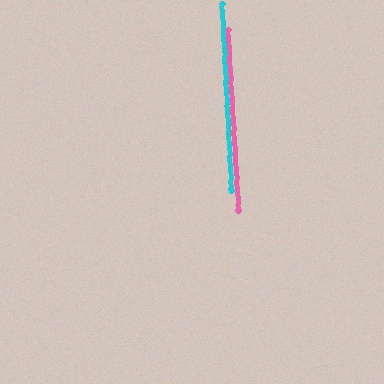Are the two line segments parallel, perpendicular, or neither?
Parallel — their directions differ by only 0.2°.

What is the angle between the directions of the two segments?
Approximately 0 degrees.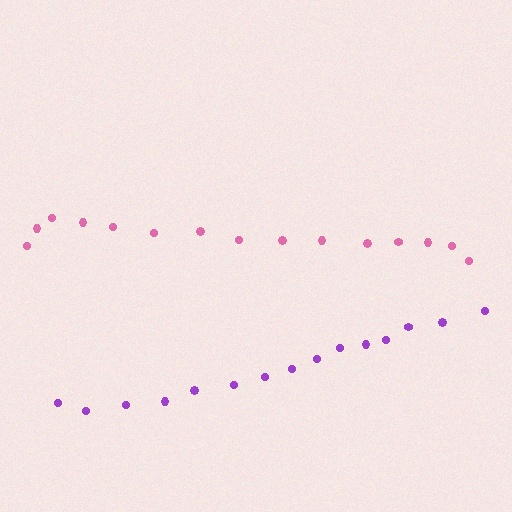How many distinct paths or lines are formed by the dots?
There are 2 distinct paths.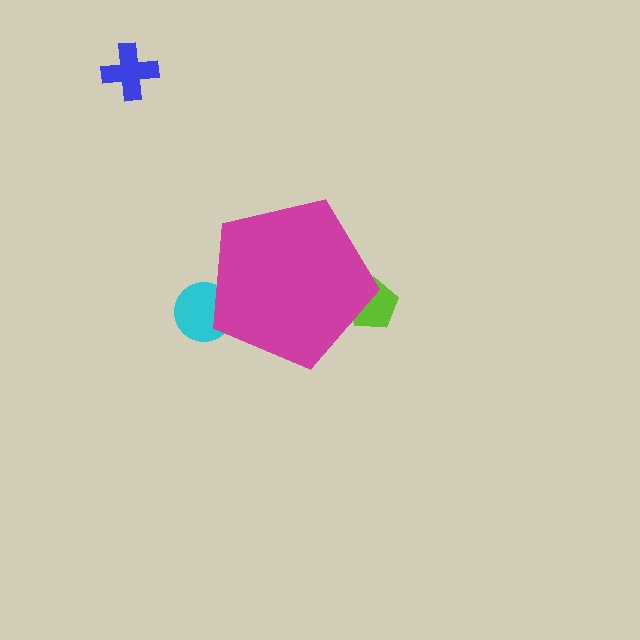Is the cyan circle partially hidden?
Yes, the cyan circle is partially hidden behind the magenta pentagon.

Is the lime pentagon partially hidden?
Yes, the lime pentagon is partially hidden behind the magenta pentagon.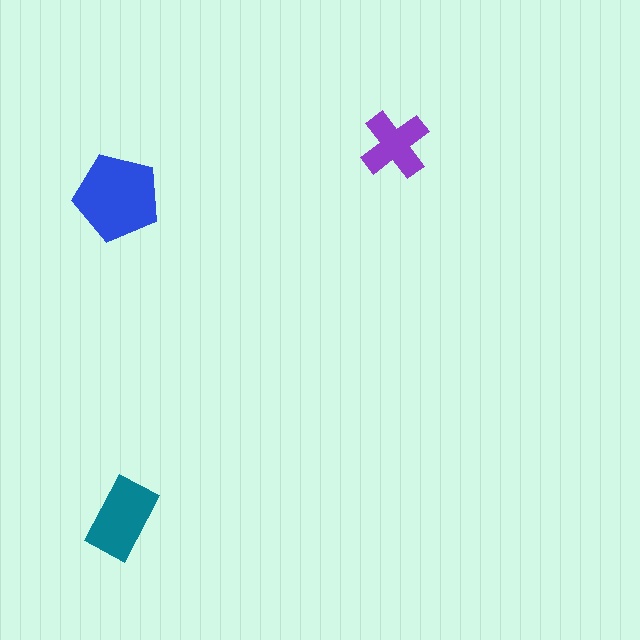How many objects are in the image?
There are 3 objects in the image.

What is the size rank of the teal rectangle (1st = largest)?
2nd.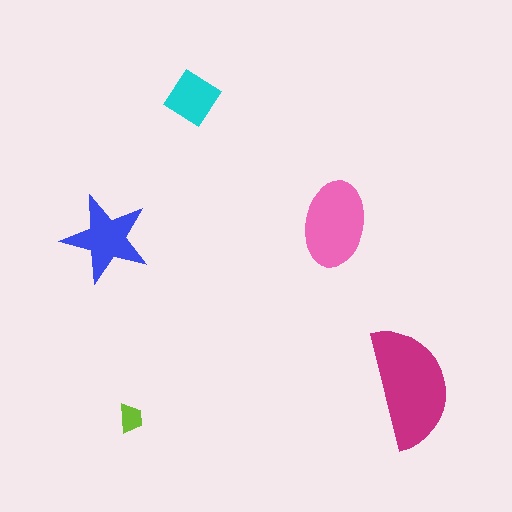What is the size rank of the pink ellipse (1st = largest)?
2nd.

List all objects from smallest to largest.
The lime trapezoid, the cyan diamond, the blue star, the pink ellipse, the magenta semicircle.